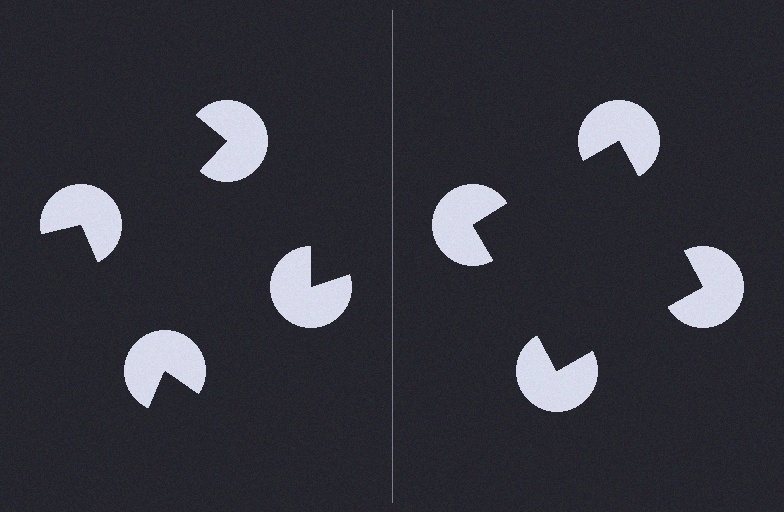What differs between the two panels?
The pac-man discs are positioned identically on both sides; only the wedge orientations differ. On the right they align to a square; on the left they are misaligned.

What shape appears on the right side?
An illusory square.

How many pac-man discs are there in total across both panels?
8 — 4 on each side.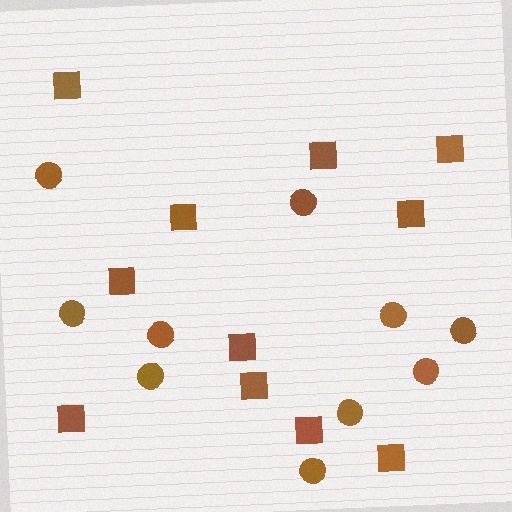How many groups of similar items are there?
There are 2 groups: one group of circles (10) and one group of squares (11).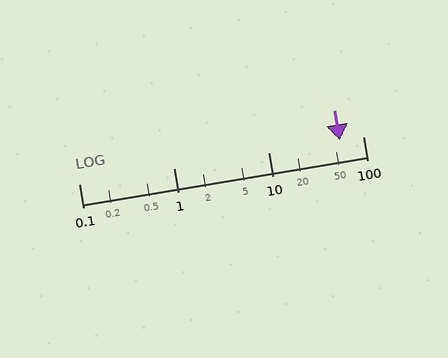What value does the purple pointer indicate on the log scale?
The pointer indicates approximately 57.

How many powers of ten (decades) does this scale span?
The scale spans 3 decades, from 0.1 to 100.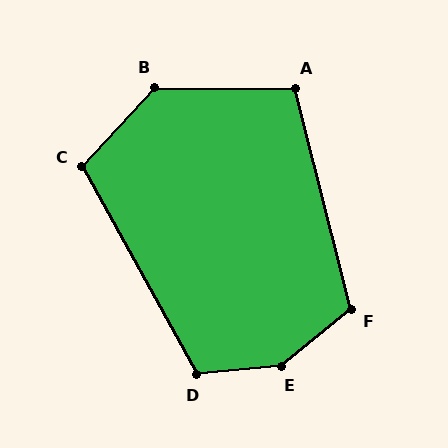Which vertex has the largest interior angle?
E, at approximately 147 degrees.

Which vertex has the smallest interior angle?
A, at approximately 105 degrees.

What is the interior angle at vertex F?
Approximately 115 degrees (obtuse).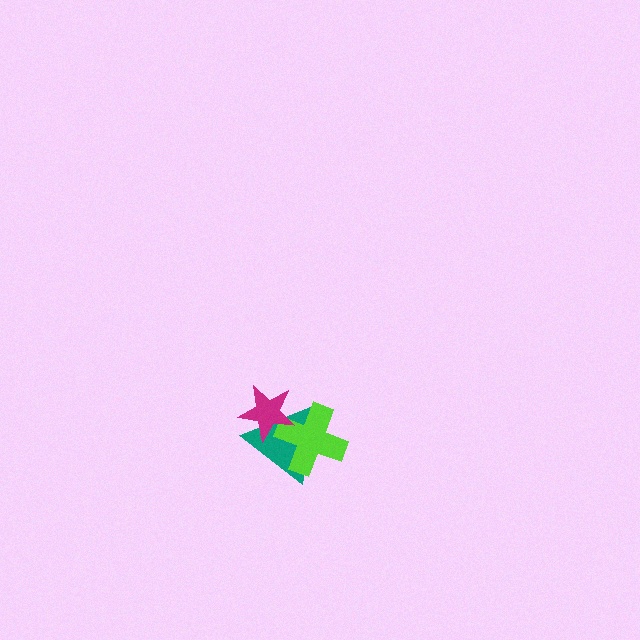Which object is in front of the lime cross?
The magenta star is in front of the lime cross.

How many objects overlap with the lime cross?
2 objects overlap with the lime cross.